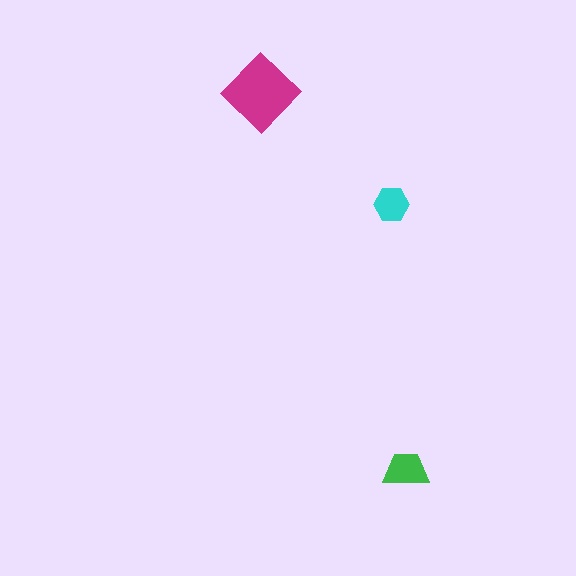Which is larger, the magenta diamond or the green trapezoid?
The magenta diamond.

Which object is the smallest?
The cyan hexagon.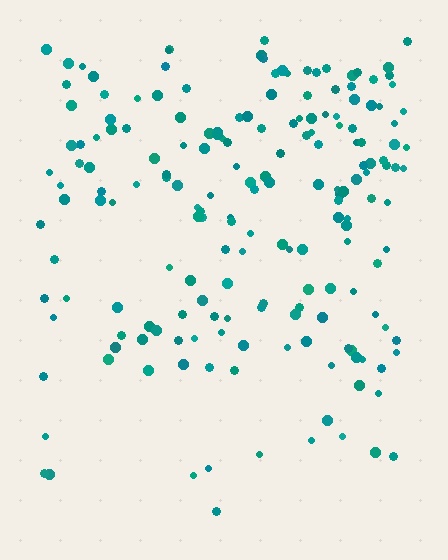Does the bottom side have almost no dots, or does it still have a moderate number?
Still a moderate number, just noticeably fewer than the top.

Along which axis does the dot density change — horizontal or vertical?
Vertical.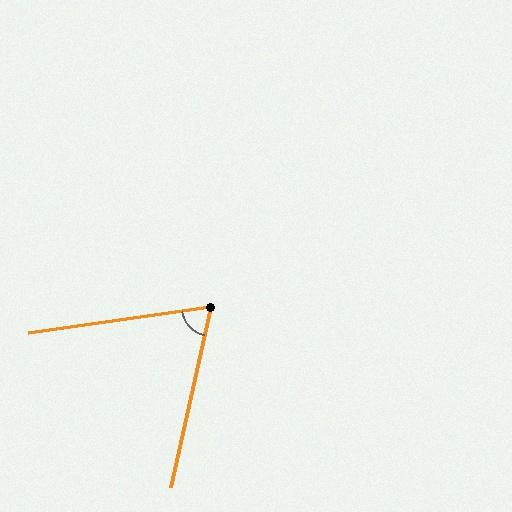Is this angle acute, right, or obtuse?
It is acute.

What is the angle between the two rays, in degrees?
Approximately 69 degrees.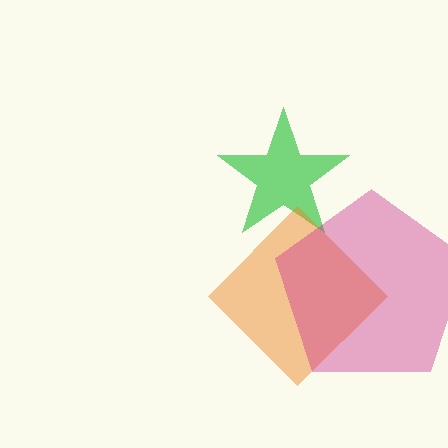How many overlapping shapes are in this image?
There are 3 overlapping shapes in the image.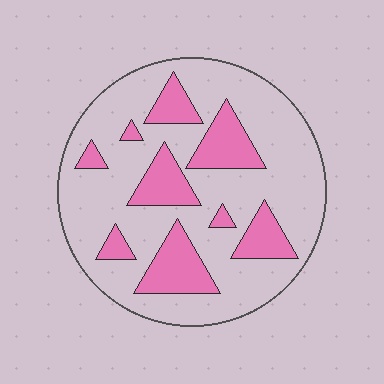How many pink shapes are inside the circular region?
9.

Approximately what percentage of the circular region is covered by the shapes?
Approximately 25%.